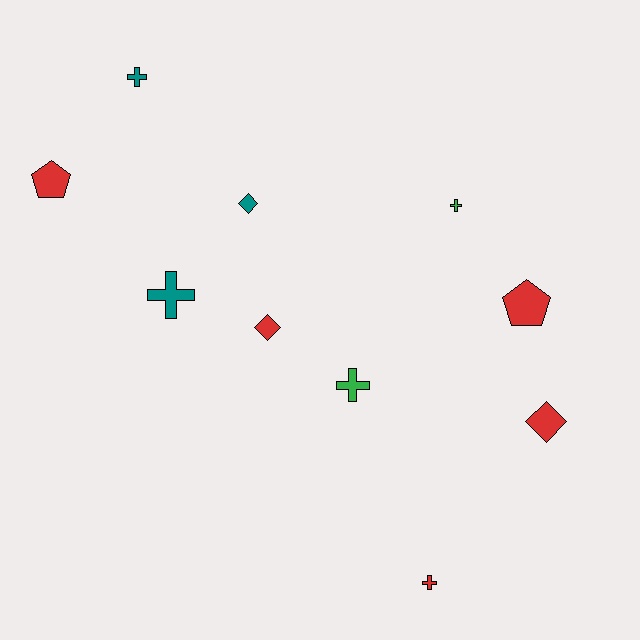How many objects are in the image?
There are 10 objects.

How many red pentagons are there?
There are 2 red pentagons.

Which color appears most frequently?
Red, with 5 objects.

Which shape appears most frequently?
Cross, with 5 objects.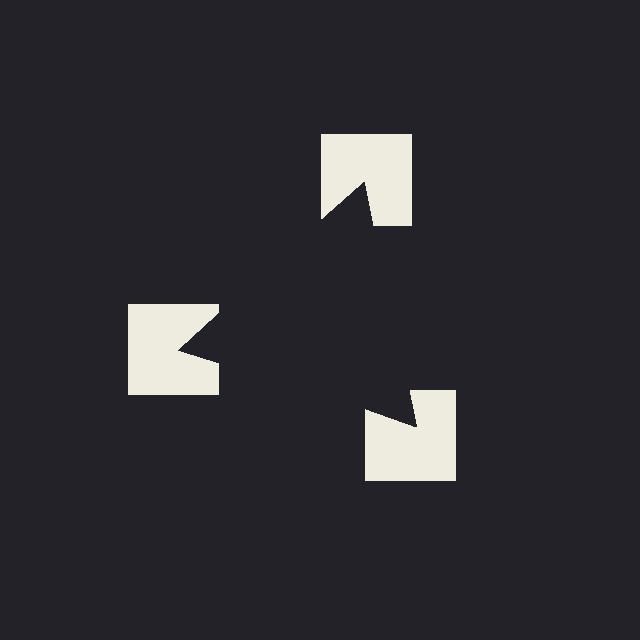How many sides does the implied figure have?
3 sides.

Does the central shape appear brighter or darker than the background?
It typically appears slightly darker than the background, even though no actual brightness change is drawn.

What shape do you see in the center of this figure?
An illusory triangle — its edges are inferred from the aligned wedge cuts in the notched squares, not physically drawn.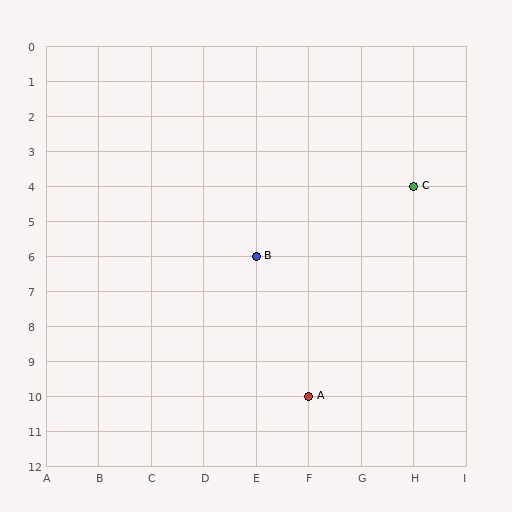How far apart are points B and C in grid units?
Points B and C are 3 columns and 2 rows apart (about 3.6 grid units diagonally).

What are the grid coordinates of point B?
Point B is at grid coordinates (E, 6).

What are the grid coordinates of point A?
Point A is at grid coordinates (F, 10).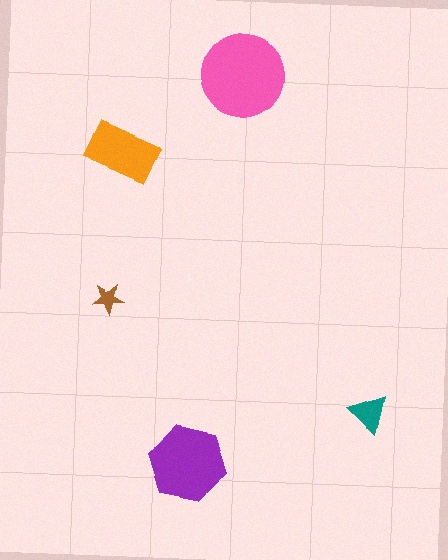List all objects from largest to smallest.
The pink circle, the purple hexagon, the orange rectangle, the teal triangle, the brown star.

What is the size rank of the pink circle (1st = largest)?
1st.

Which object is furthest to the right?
The teal triangle is rightmost.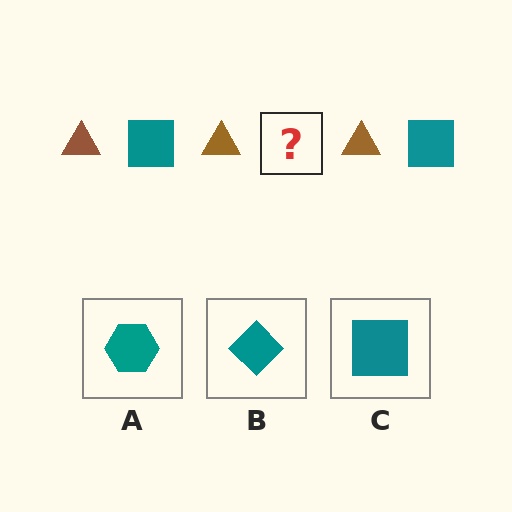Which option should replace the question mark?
Option C.